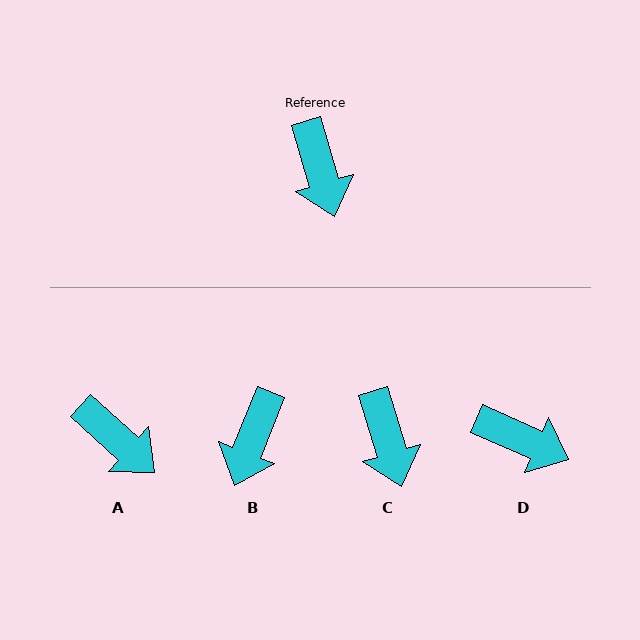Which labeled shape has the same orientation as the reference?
C.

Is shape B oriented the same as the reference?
No, it is off by about 38 degrees.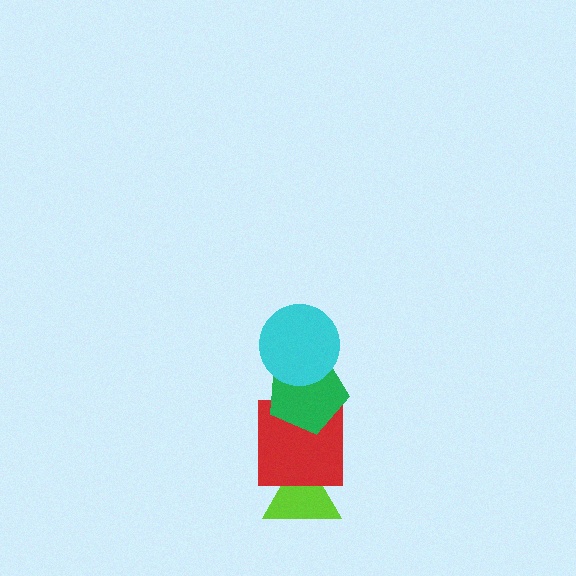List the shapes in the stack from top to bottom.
From top to bottom: the cyan circle, the green pentagon, the red square, the lime triangle.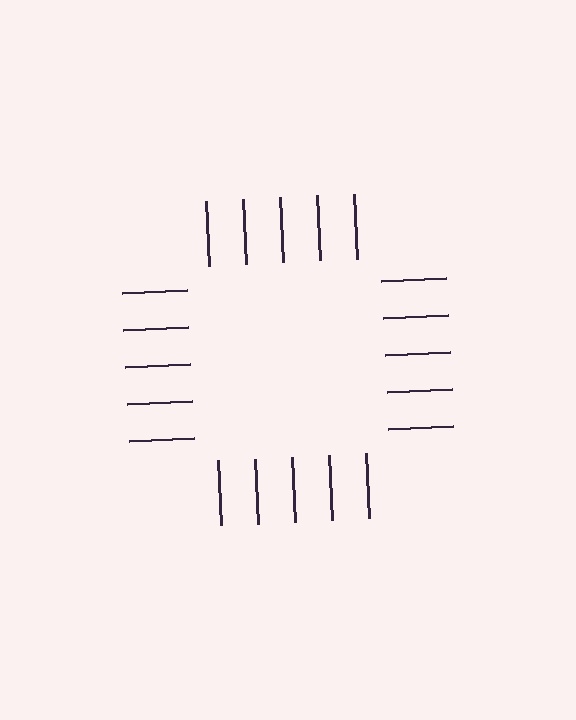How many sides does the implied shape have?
4 sides — the line-ends trace a square.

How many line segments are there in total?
20 — 5 along each of the 4 edges.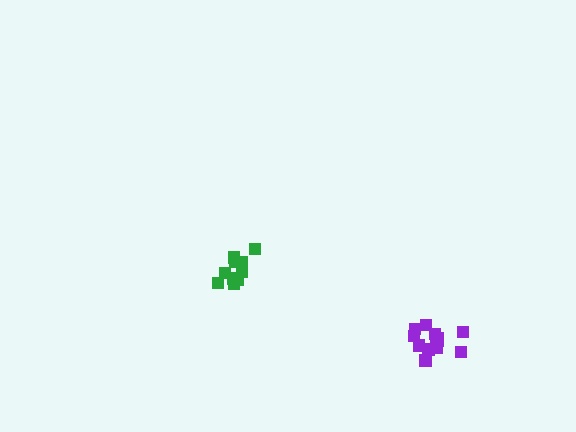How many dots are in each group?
Group 1: 13 dots, Group 2: 10 dots (23 total).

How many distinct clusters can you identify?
There are 2 distinct clusters.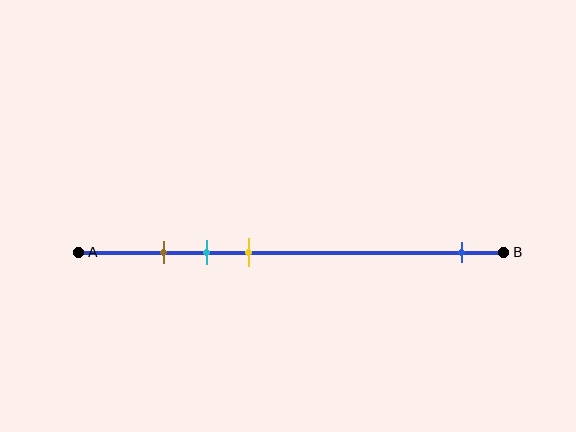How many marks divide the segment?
There are 4 marks dividing the segment.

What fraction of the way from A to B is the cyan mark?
The cyan mark is approximately 30% (0.3) of the way from A to B.